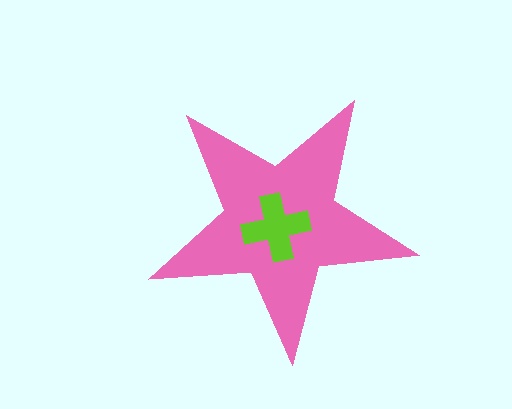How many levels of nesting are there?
2.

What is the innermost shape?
The lime cross.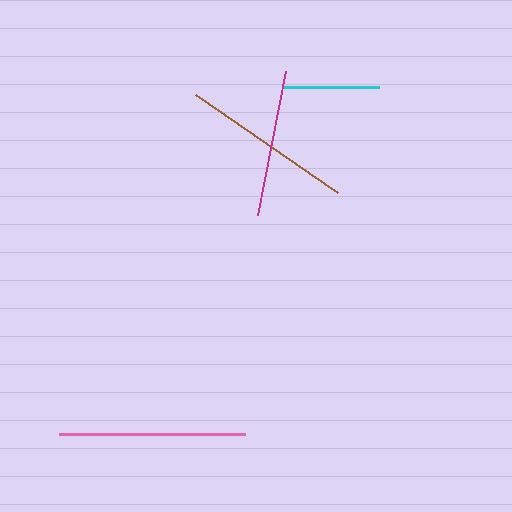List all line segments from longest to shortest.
From longest to shortest: pink, brown, magenta, cyan.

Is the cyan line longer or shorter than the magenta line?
The magenta line is longer than the cyan line.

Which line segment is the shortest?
The cyan line is the shortest at approximately 95 pixels.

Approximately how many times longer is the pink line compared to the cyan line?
The pink line is approximately 2.0 times the length of the cyan line.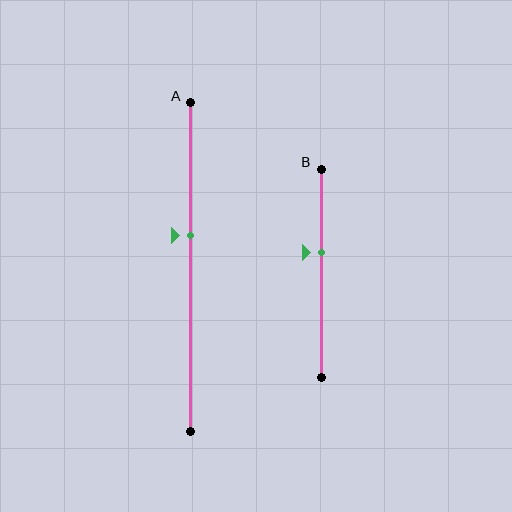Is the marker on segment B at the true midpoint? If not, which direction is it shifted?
No, the marker on segment B is shifted upward by about 10% of the segment length.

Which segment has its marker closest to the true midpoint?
Segment A has its marker closest to the true midpoint.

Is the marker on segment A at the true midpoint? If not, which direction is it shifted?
No, the marker on segment A is shifted upward by about 10% of the segment length.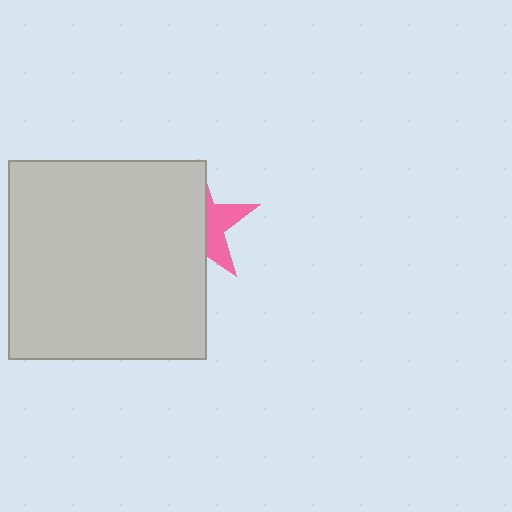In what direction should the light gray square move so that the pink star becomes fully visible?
The light gray square should move left. That is the shortest direction to clear the overlap and leave the pink star fully visible.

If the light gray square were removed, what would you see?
You would see the complete pink star.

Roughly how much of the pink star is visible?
A small part of it is visible (roughly 36%).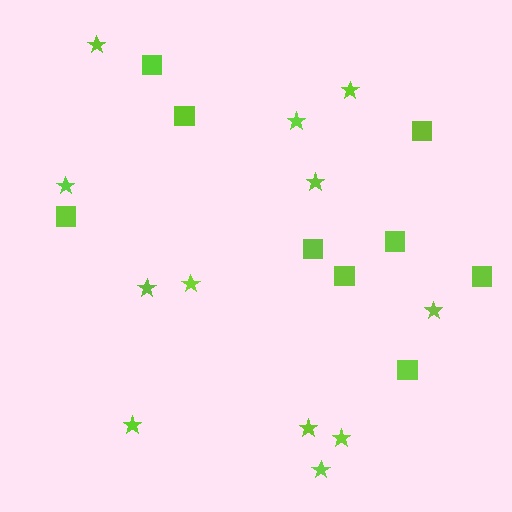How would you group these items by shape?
There are 2 groups: one group of stars (12) and one group of squares (9).